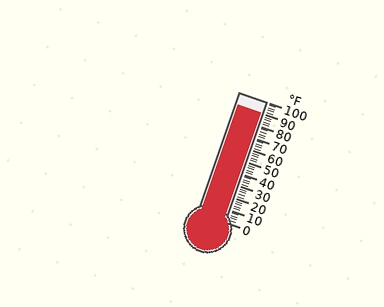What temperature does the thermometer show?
The thermometer shows approximately 90°F.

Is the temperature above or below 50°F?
The temperature is above 50°F.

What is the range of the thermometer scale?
The thermometer scale ranges from 0°F to 100°F.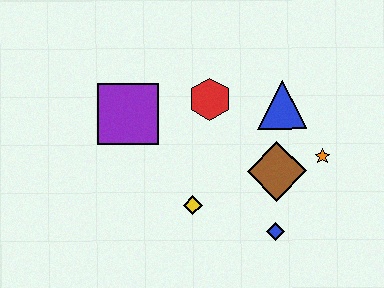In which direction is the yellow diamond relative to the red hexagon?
The yellow diamond is below the red hexagon.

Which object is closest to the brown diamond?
The orange star is closest to the brown diamond.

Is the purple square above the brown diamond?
Yes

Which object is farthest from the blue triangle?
The purple square is farthest from the blue triangle.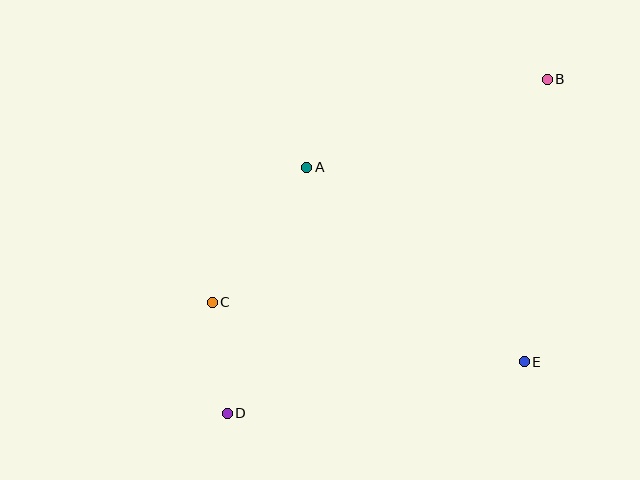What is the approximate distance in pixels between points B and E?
The distance between B and E is approximately 283 pixels.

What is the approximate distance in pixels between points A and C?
The distance between A and C is approximately 165 pixels.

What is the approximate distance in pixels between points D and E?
The distance between D and E is approximately 302 pixels.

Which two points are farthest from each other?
Points B and D are farthest from each other.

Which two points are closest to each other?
Points C and D are closest to each other.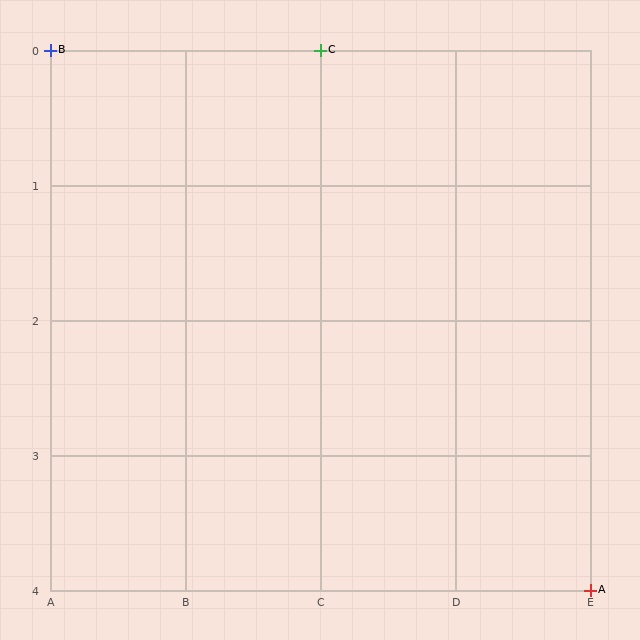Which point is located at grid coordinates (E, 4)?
Point A is at (E, 4).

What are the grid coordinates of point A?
Point A is at grid coordinates (E, 4).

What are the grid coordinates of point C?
Point C is at grid coordinates (C, 0).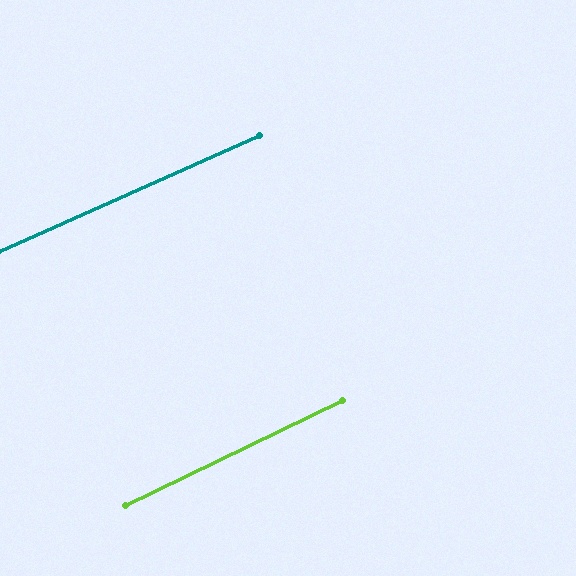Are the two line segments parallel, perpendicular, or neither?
Parallel — their directions differ by only 1.9°.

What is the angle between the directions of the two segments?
Approximately 2 degrees.